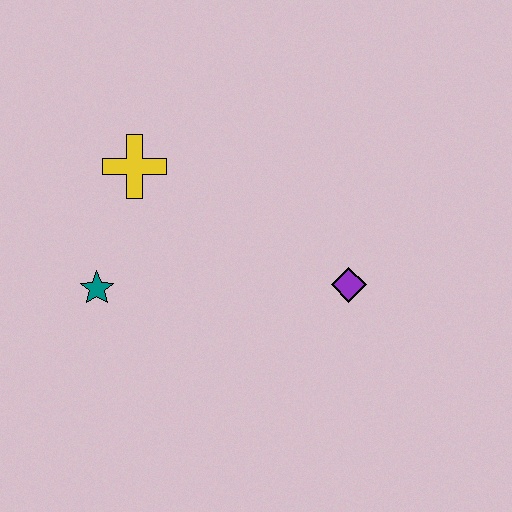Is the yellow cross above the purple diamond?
Yes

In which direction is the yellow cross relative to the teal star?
The yellow cross is above the teal star.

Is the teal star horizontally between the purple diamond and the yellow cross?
No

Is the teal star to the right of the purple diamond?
No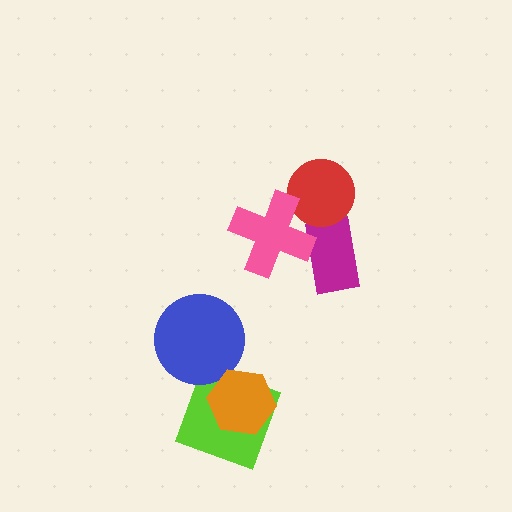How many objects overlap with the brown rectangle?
3 objects overlap with the brown rectangle.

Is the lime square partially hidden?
Yes, it is partially covered by another shape.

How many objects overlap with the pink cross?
3 objects overlap with the pink cross.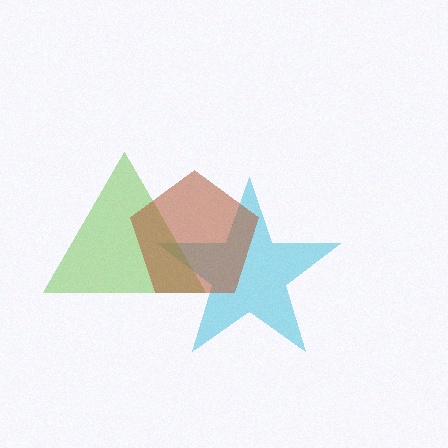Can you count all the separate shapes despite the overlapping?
Yes, there are 3 separate shapes.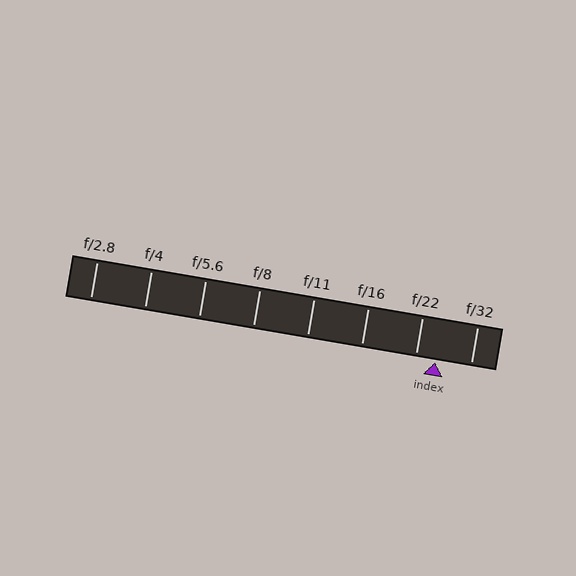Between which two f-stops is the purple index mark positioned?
The index mark is between f/22 and f/32.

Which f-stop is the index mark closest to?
The index mark is closest to f/22.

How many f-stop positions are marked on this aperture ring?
There are 8 f-stop positions marked.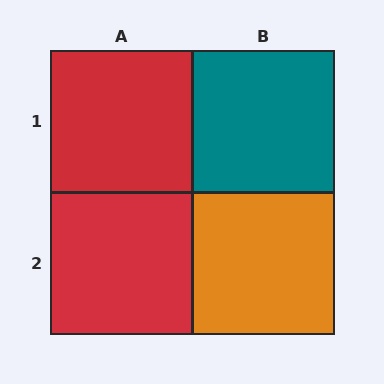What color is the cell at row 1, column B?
Teal.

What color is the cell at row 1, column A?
Red.